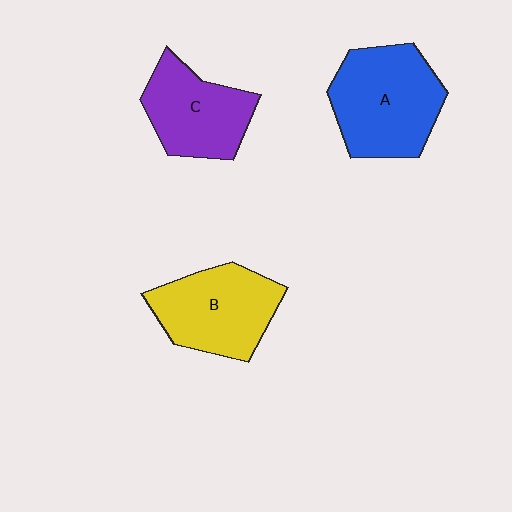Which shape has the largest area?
Shape A (blue).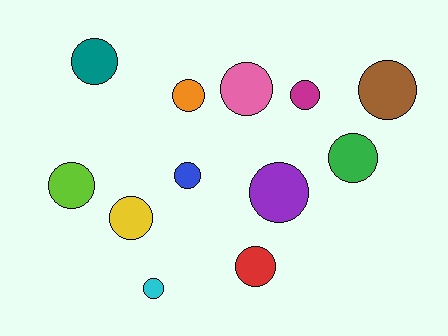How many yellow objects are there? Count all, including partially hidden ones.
There is 1 yellow object.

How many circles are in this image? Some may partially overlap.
There are 12 circles.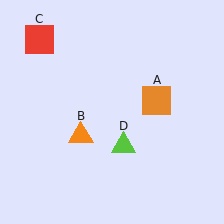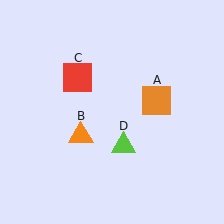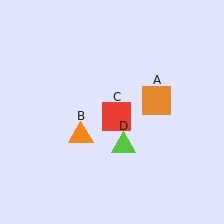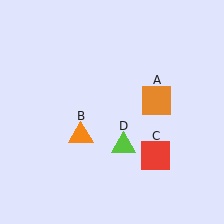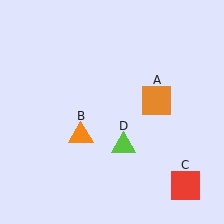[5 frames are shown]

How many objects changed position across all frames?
1 object changed position: red square (object C).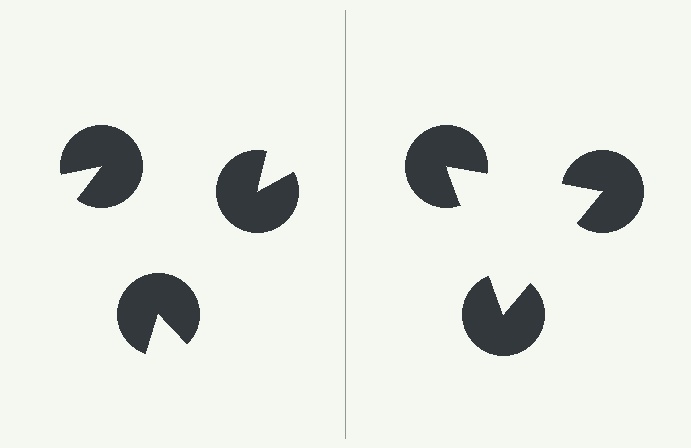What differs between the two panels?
The pac-man discs are positioned identically on both sides; only the wedge orientations differ. On the right they align to a triangle; on the left they are misaligned.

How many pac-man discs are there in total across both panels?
6 — 3 on each side.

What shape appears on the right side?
An illusory triangle.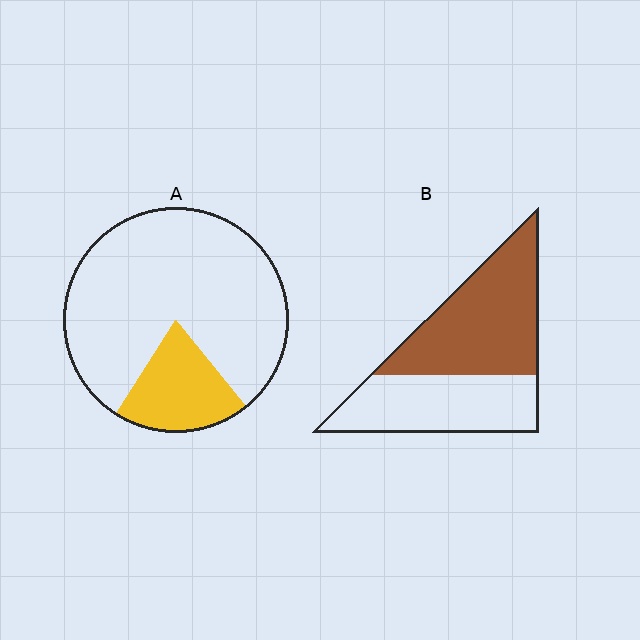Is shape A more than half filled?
No.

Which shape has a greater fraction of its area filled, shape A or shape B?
Shape B.